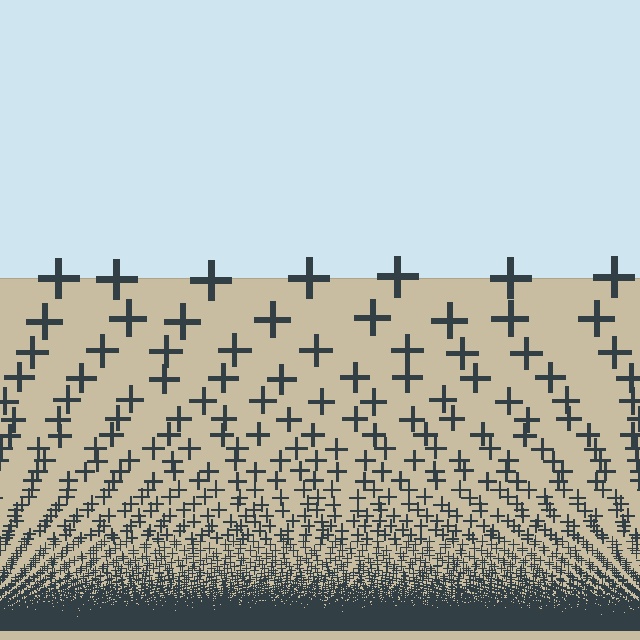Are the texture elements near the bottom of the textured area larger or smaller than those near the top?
Smaller. The gradient is inverted — elements near the bottom are smaller and denser.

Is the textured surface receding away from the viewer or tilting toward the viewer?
The surface appears to tilt toward the viewer. Texture elements get larger and sparser toward the top.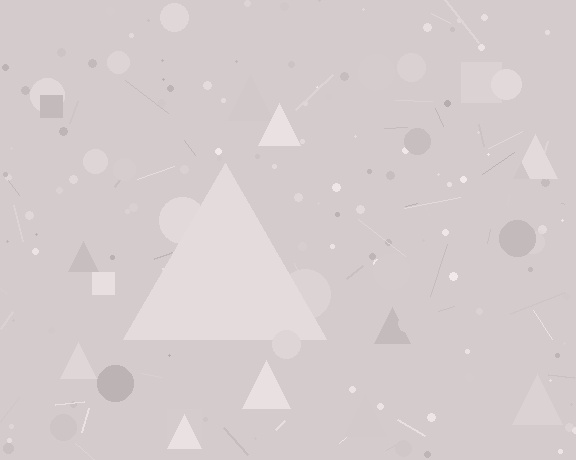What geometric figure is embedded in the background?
A triangle is embedded in the background.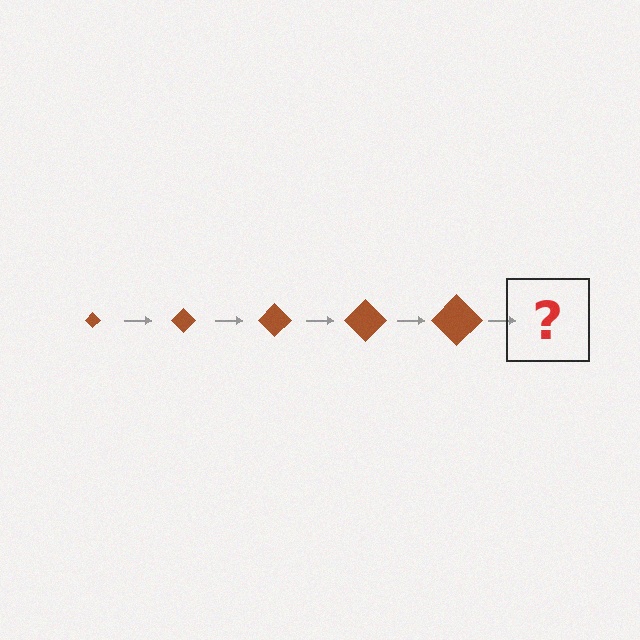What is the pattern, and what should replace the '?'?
The pattern is that the diamond gets progressively larger each step. The '?' should be a brown diamond, larger than the previous one.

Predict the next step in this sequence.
The next step is a brown diamond, larger than the previous one.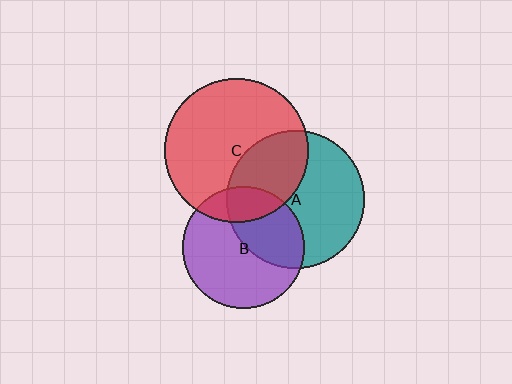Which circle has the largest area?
Circle C (red).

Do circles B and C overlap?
Yes.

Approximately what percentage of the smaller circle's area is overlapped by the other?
Approximately 20%.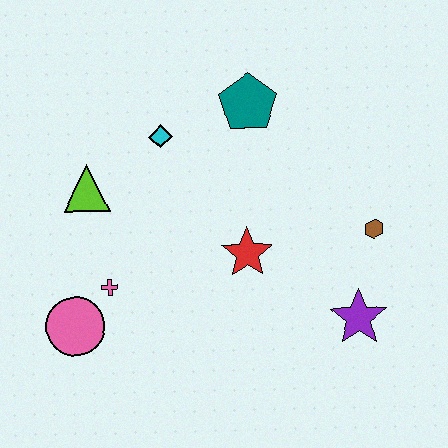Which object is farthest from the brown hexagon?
The pink circle is farthest from the brown hexagon.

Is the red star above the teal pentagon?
No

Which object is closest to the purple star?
The brown hexagon is closest to the purple star.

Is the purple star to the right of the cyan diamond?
Yes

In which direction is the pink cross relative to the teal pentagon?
The pink cross is below the teal pentagon.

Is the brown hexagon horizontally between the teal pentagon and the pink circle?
No